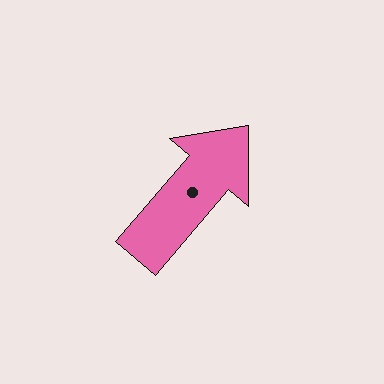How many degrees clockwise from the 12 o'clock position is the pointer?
Approximately 41 degrees.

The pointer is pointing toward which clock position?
Roughly 1 o'clock.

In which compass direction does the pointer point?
Northeast.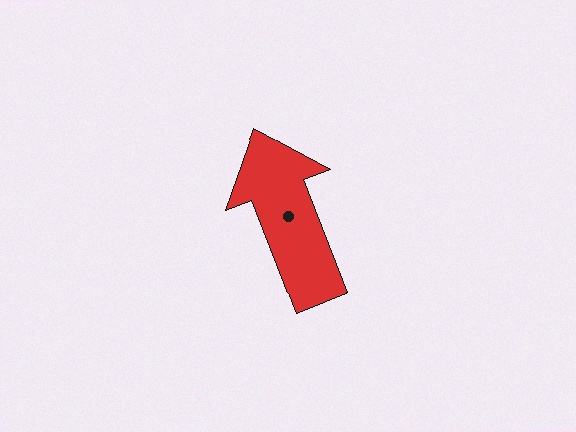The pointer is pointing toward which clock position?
Roughly 11 o'clock.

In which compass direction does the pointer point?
North.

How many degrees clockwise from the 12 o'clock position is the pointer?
Approximately 339 degrees.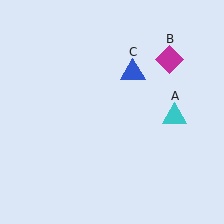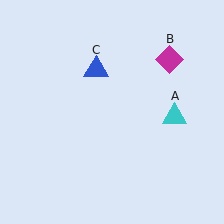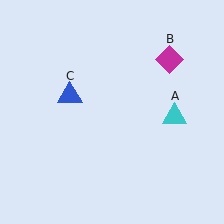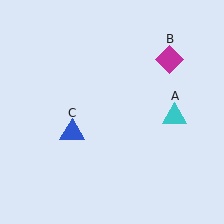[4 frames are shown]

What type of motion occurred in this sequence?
The blue triangle (object C) rotated counterclockwise around the center of the scene.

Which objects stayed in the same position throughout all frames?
Cyan triangle (object A) and magenta diamond (object B) remained stationary.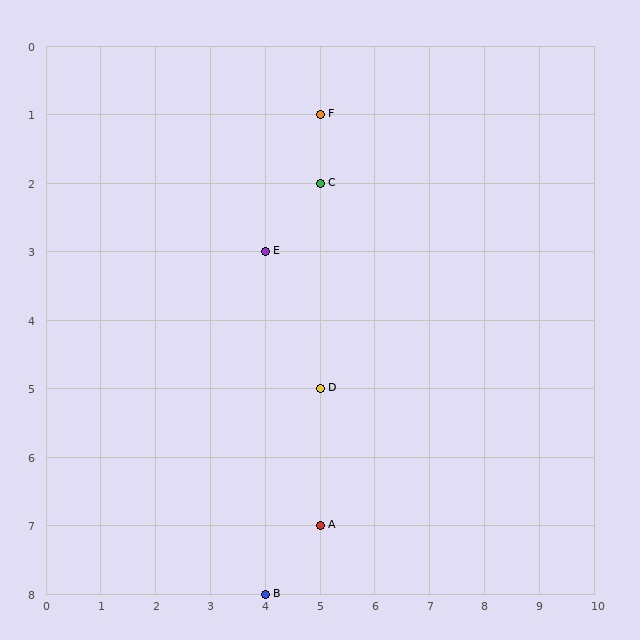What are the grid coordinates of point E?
Point E is at grid coordinates (4, 3).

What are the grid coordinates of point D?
Point D is at grid coordinates (5, 5).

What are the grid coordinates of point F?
Point F is at grid coordinates (5, 1).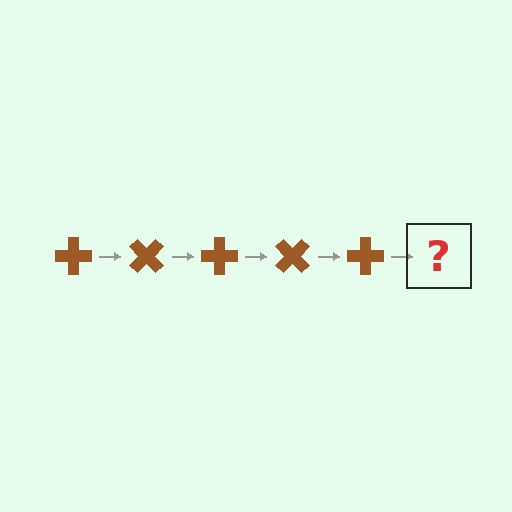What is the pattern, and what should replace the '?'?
The pattern is that the cross rotates 45 degrees each step. The '?' should be a brown cross rotated 225 degrees.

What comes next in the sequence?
The next element should be a brown cross rotated 225 degrees.